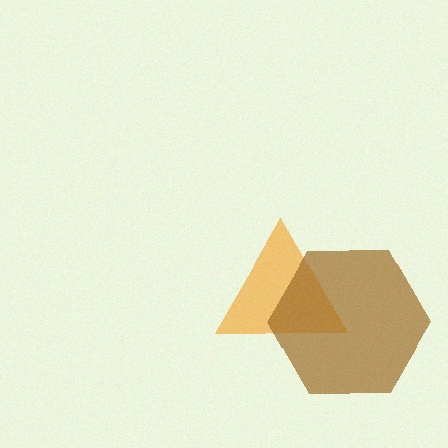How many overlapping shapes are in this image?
There are 2 overlapping shapes in the image.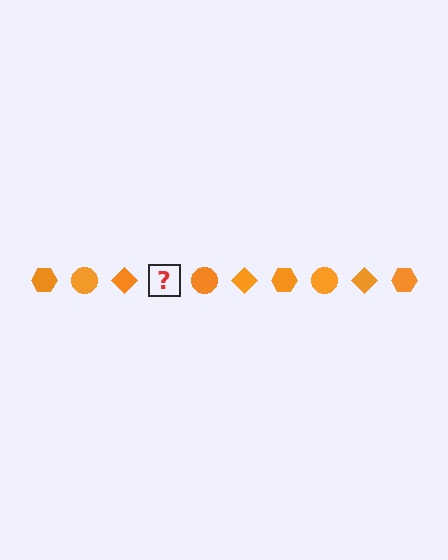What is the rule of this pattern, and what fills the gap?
The rule is that the pattern cycles through hexagon, circle, diamond shapes in orange. The gap should be filled with an orange hexagon.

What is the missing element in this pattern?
The missing element is an orange hexagon.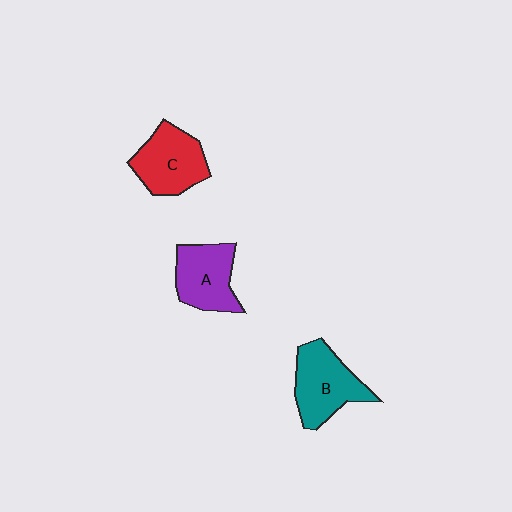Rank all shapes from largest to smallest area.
From largest to smallest: B (teal), C (red), A (purple).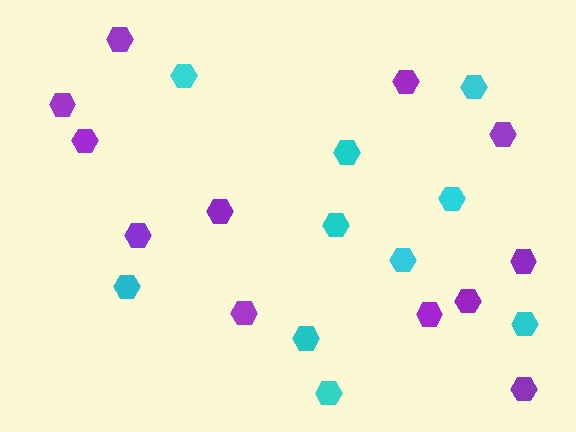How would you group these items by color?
There are 2 groups: one group of purple hexagons (12) and one group of cyan hexagons (10).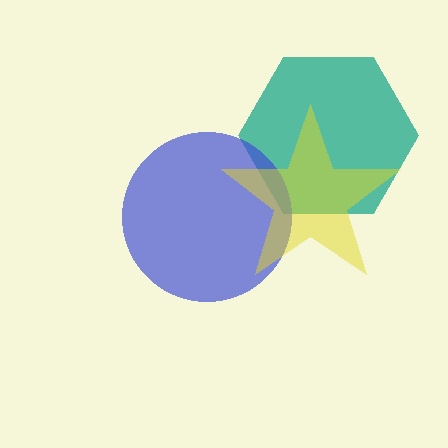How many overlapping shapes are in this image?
There are 3 overlapping shapes in the image.